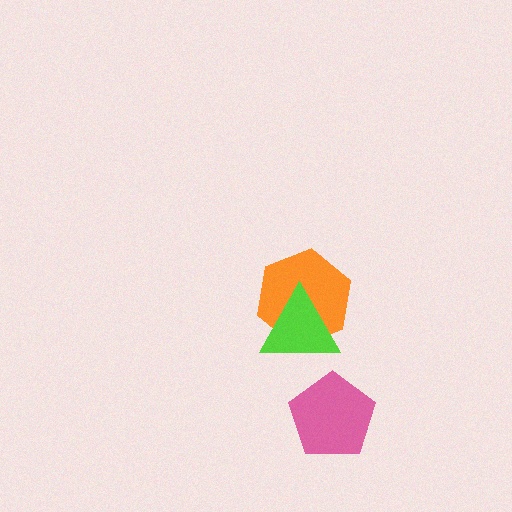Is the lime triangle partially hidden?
No, no other shape covers it.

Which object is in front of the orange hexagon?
The lime triangle is in front of the orange hexagon.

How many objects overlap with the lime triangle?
1 object overlaps with the lime triangle.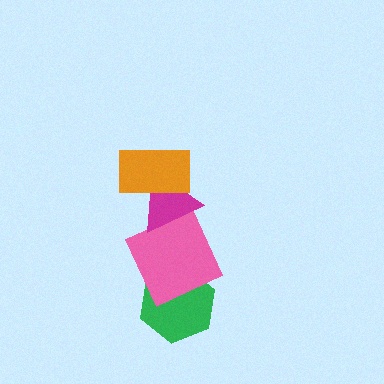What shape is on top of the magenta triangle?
The orange rectangle is on top of the magenta triangle.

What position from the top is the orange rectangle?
The orange rectangle is 1st from the top.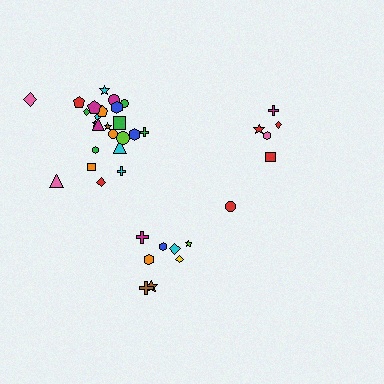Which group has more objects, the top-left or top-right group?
The top-left group.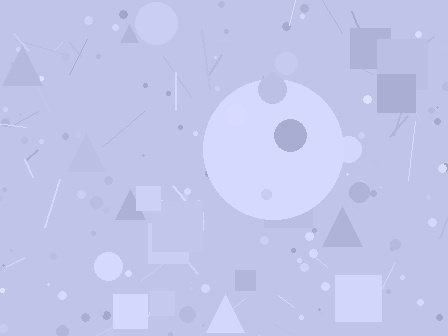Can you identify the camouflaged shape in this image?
The camouflaged shape is a circle.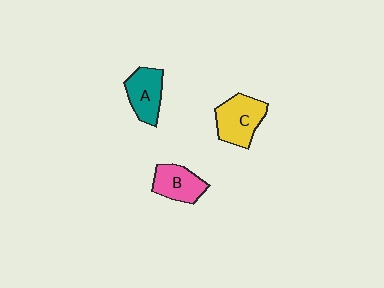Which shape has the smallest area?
Shape B (pink).